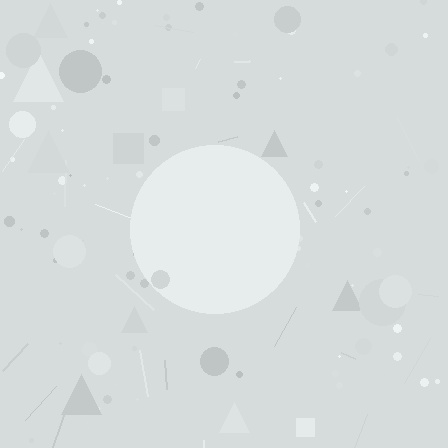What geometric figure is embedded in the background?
A circle is embedded in the background.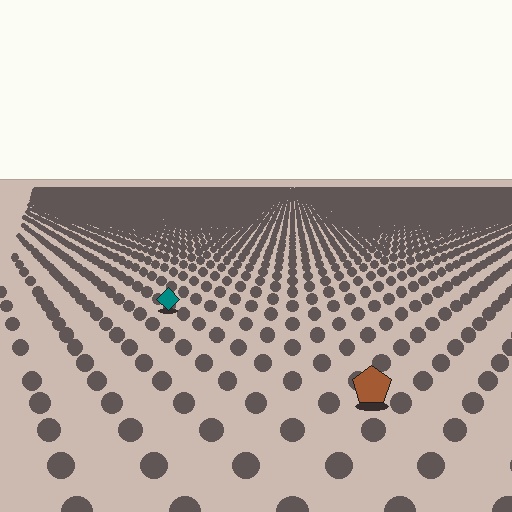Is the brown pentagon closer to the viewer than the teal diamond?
Yes. The brown pentagon is closer — you can tell from the texture gradient: the ground texture is coarser near it.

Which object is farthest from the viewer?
The teal diamond is farthest from the viewer. It appears smaller and the ground texture around it is denser.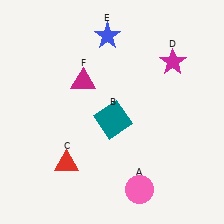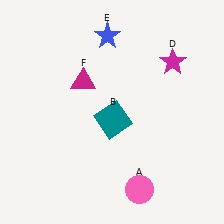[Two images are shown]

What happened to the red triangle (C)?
The red triangle (C) was removed in Image 2. It was in the bottom-left area of Image 1.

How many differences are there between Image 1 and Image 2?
There is 1 difference between the two images.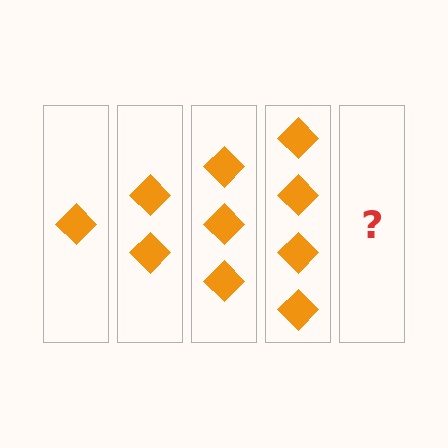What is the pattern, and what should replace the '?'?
The pattern is that each step adds one more diamond. The '?' should be 5 diamonds.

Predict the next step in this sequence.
The next step is 5 diamonds.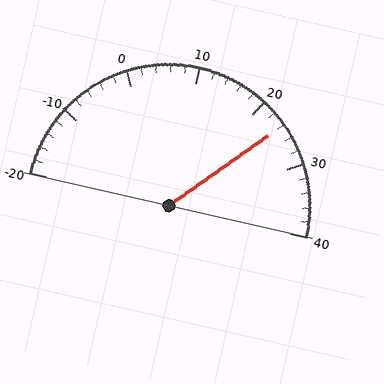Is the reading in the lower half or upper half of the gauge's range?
The reading is in the upper half of the range (-20 to 40).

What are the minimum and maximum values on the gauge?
The gauge ranges from -20 to 40.